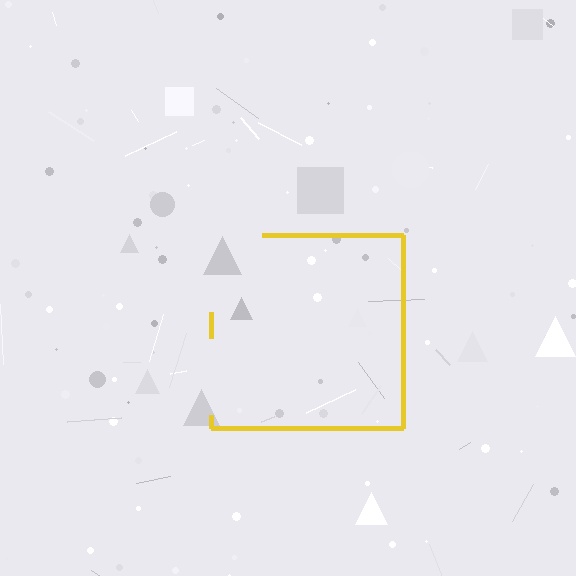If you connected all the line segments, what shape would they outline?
They would outline a square.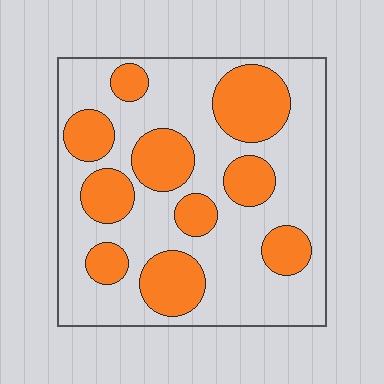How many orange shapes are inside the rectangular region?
10.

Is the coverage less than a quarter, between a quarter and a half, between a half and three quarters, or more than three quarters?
Between a quarter and a half.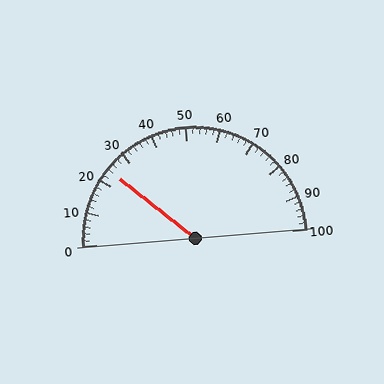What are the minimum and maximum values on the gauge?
The gauge ranges from 0 to 100.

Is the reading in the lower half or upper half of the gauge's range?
The reading is in the lower half of the range (0 to 100).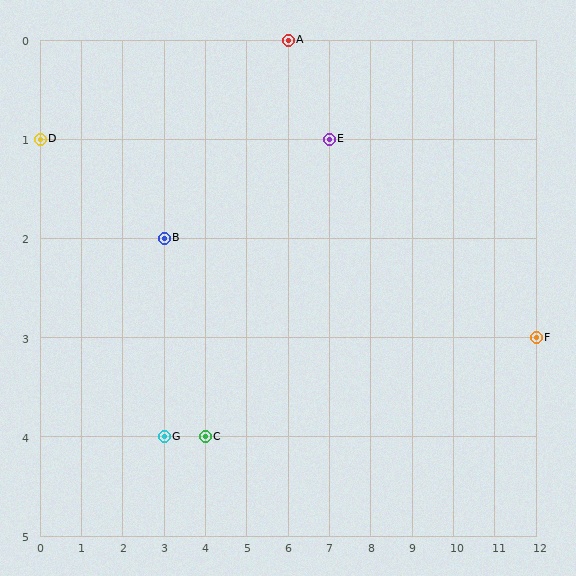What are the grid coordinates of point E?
Point E is at grid coordinates (7, 1).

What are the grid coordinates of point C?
Point C is at grid coordinates (4, 4).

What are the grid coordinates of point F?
Point F is at grid coordinates (12, 3).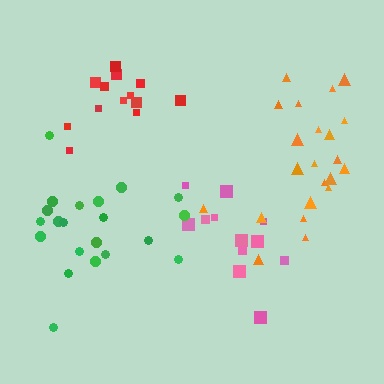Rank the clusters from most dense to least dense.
red, orange, green, pink.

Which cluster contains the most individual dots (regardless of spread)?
Orange (22).